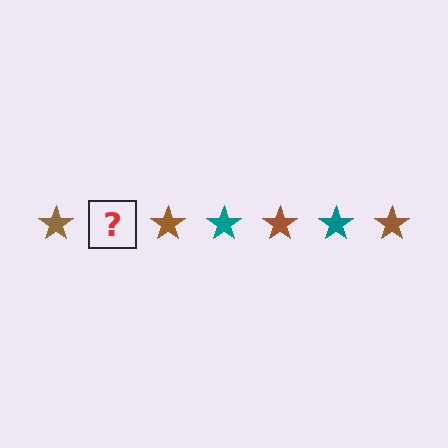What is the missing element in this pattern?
The missing element is a teal star.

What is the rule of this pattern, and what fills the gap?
The rule is that the pattern cycles through brown, teal stars. The gap should be filled with a teal star.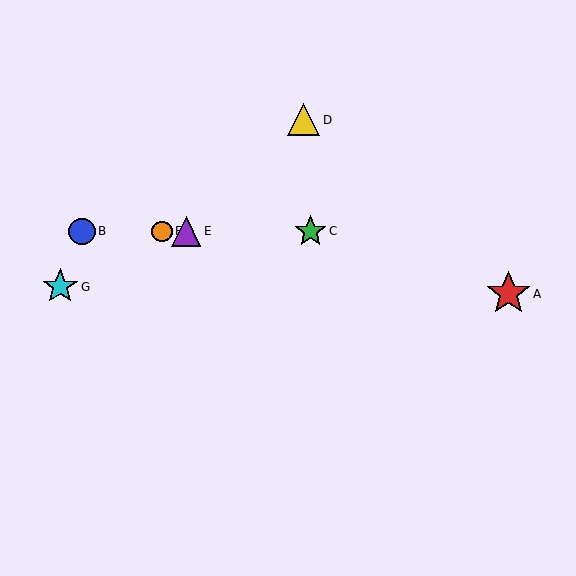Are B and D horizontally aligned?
No, B is at y≈232 and D is at y≈120.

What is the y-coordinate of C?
Object C is at y≈232.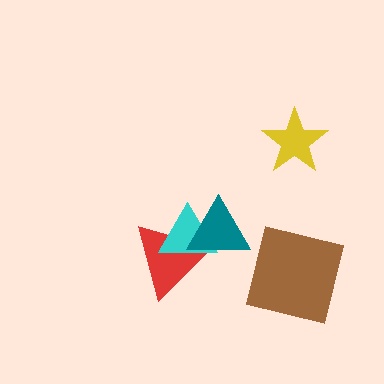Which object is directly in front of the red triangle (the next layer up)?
The cyan triangle is directly in front of the red triangle.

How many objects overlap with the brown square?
0 objects overlap with the brown square.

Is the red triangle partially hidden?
Yes, it is partially covered by another shape.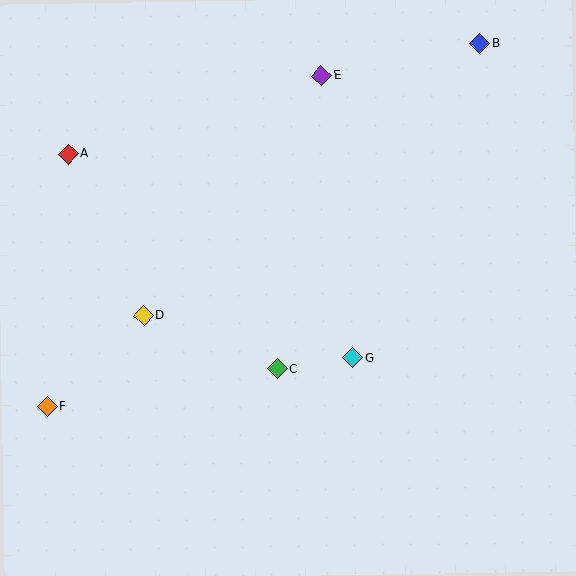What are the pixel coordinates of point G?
Point G is at (353, 358).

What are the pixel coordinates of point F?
Point F is at (47, 406).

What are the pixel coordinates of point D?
Point D is at (144, 315).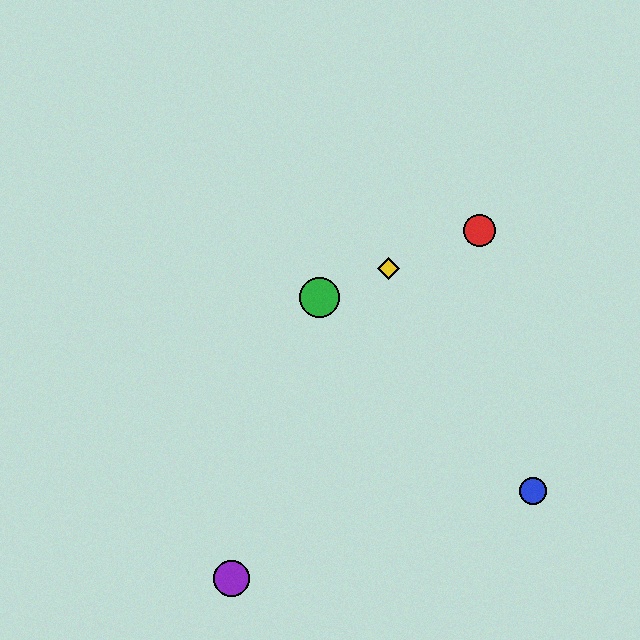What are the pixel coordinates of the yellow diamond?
The yellow diamond is at (388, 269).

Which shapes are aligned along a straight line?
The red circle, the green circle, the yellow diamond are aligned along a straight line.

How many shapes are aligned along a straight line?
3 shapes (the red circle, the green circle, the yellow diamond) are aligned along a straight line.